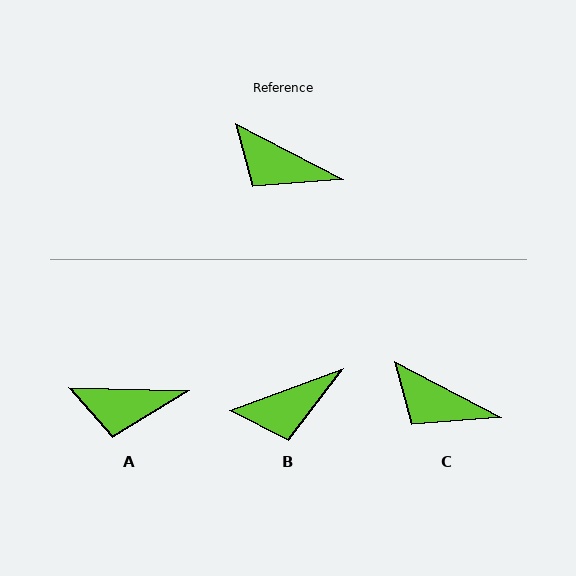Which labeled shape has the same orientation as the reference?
C.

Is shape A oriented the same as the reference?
No, it is off by about 26 degrees.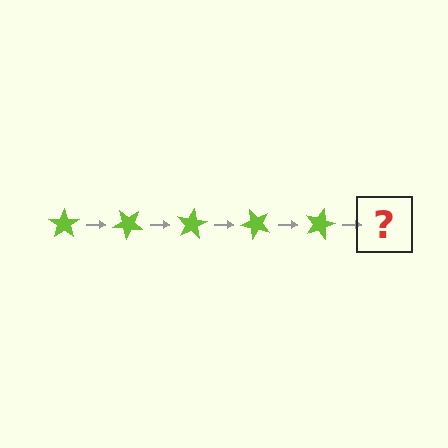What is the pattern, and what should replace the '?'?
The pattern is that the star rotates 40 degrees each step. The '?' should be a lime star rotated 200 degrees.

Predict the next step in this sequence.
The next step is a lime star rotated 200 degrees.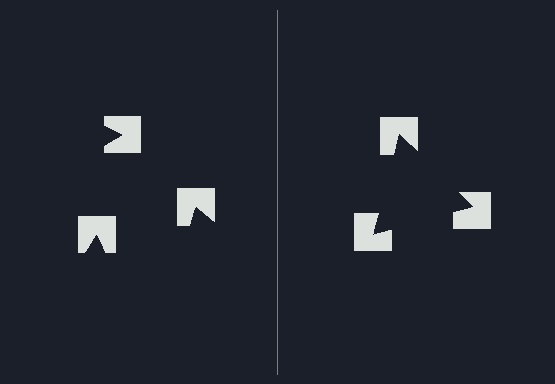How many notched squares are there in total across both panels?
6 — 3 on each side.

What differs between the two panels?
The notched squares are positioned identically on both sides; only the wedge orientations differ. On the right they align to a triangle; on the left they are misaligned.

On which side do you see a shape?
An illusory triangle appears on the right side. On the left side the wedge cuts are rotated, so no coherent shape forms.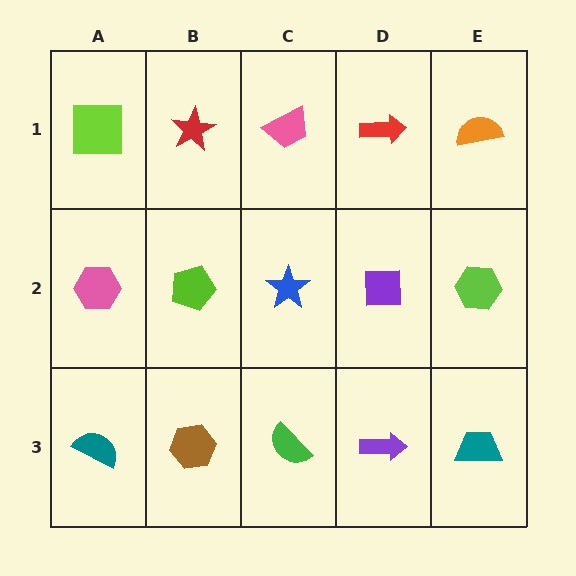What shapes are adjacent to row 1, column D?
A purple square (row 2, column D), a pink trapezoid (row 1, column C), an orange semicircle (row 1, column E).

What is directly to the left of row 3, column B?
A teal semicircle.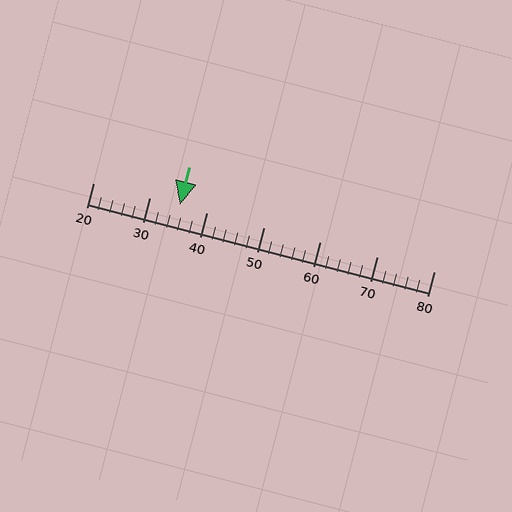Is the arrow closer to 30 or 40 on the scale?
The arrow is closer to 40.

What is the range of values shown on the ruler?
The ruler shows values from 20 to 80.